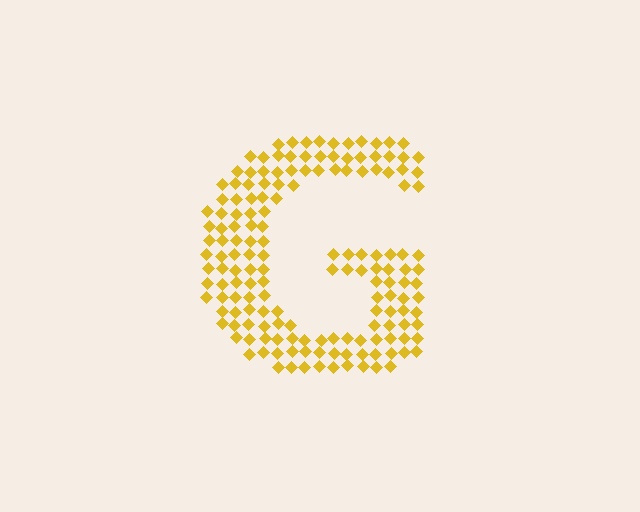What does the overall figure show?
The overall figure shows the letter G.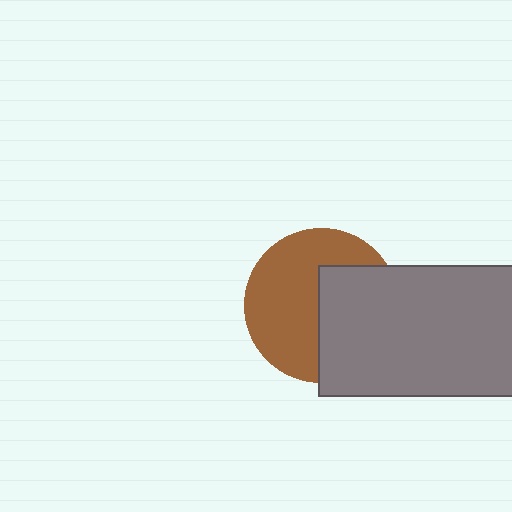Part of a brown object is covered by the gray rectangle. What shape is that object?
It is a circle.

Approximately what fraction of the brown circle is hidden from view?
Roughly 43% of the brown circle is hidden behind the gray rectangle.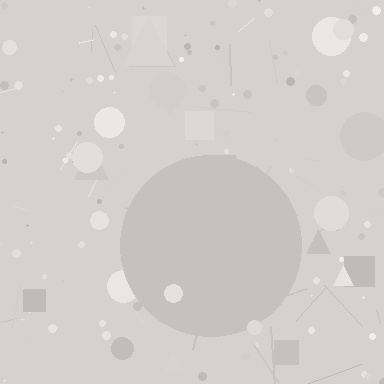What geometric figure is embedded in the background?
A circle is embedded in the background.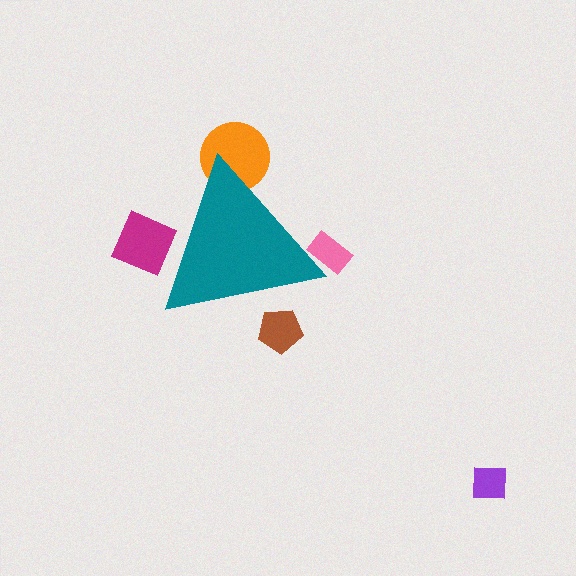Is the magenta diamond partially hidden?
Yes, the magenta diamond is partially hidden behind the teal triangle.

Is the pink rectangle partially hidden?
Yes, the pink rectangle is partially hidden behind the teal triangle.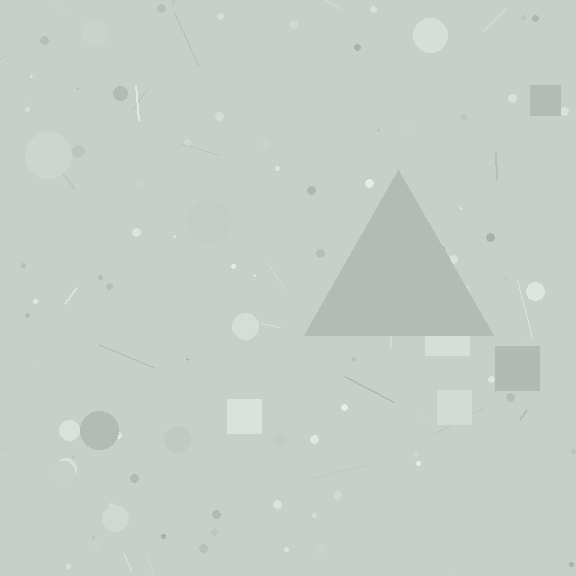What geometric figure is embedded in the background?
A triangle is embedded in the background.